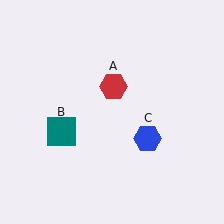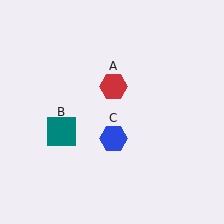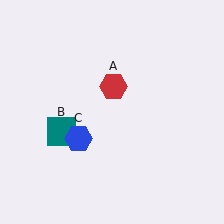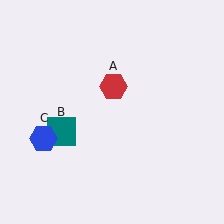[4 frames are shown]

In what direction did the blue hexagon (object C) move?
The blue hexagon (object C) moved left.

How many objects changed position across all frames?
1 object changed position: blue hexagon (object C).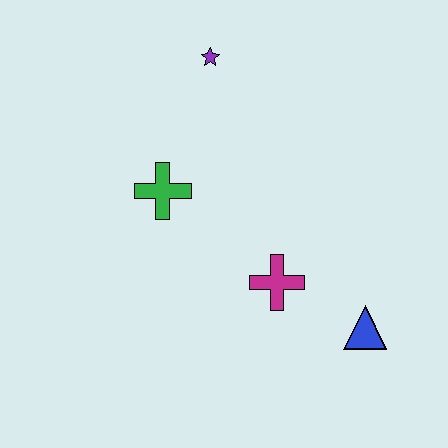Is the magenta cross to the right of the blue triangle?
No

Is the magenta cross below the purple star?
Yes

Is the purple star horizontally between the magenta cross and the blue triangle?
No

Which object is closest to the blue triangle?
The magenta cross is closest to the blue triangle.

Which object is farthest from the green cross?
The blue triangle is farthest from the green cross.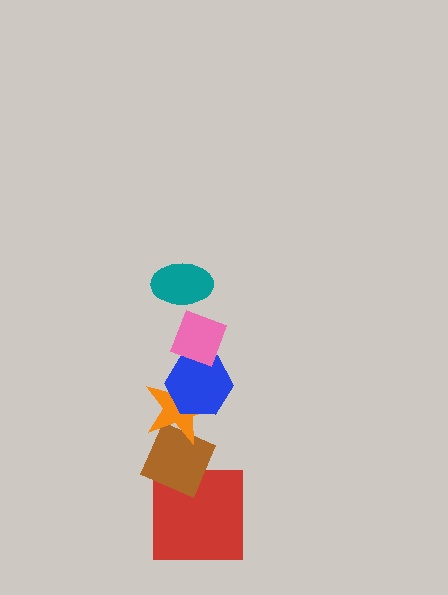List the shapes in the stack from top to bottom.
From top to bottom: the teal ellipse, the pink diamond, the blue hexagon, the orange star, the brown diamond, the red square.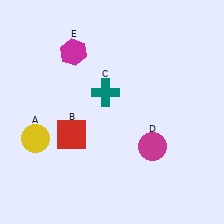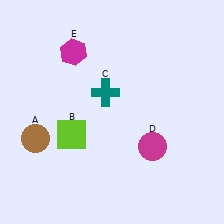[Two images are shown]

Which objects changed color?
A changed from yellow to brown. B changed from red to lime.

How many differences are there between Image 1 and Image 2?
There are 2 differences between the two images.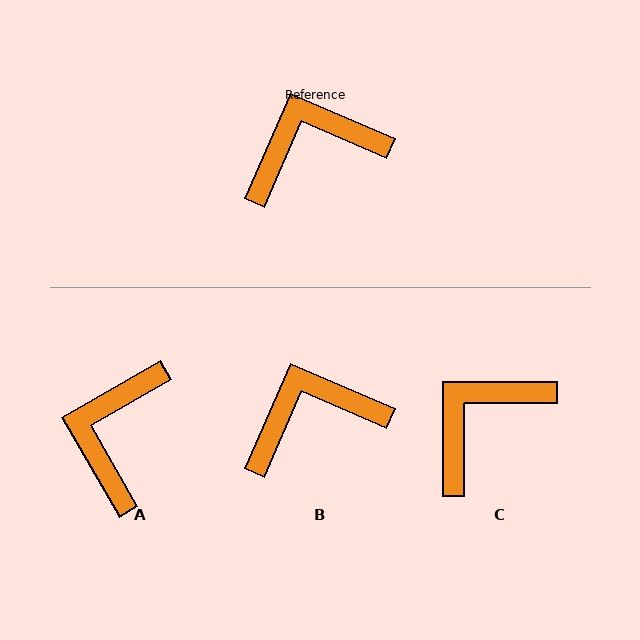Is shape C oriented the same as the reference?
No, it is off by about 23 degrees.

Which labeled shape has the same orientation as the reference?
B.